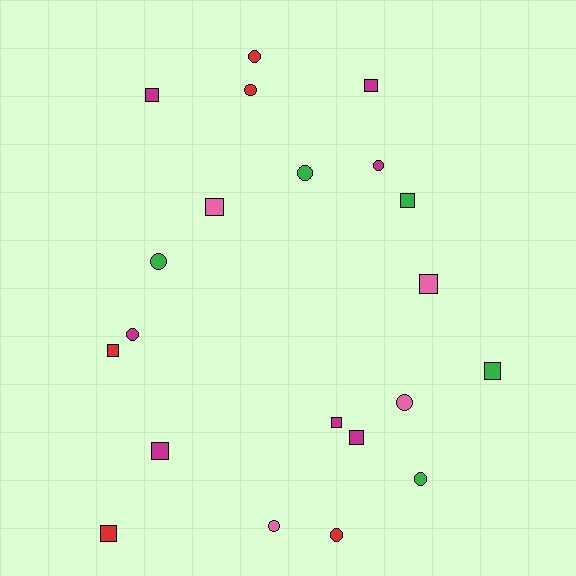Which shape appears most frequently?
Square, with 11 objects.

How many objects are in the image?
There are 21 objects.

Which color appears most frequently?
Magenta, with 7 objects.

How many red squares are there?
There are 2 red squares.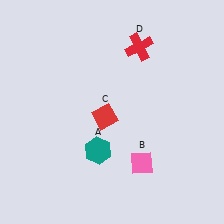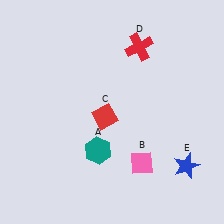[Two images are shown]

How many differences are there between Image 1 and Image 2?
There is 1 difference between the two images.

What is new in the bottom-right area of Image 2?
A blue star (E) was added in the bottom-right area of Image 2.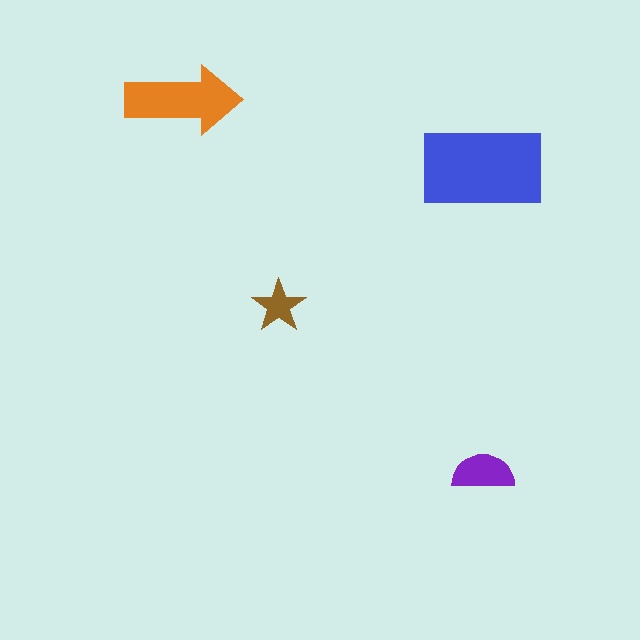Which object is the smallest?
The brown star.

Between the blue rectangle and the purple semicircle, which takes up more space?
The blue rectangle.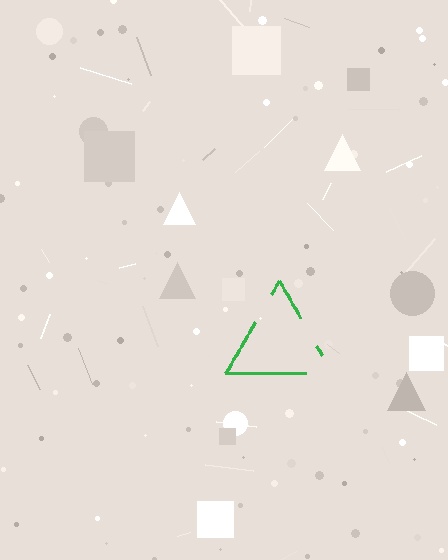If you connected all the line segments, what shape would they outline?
They would outline a triangle.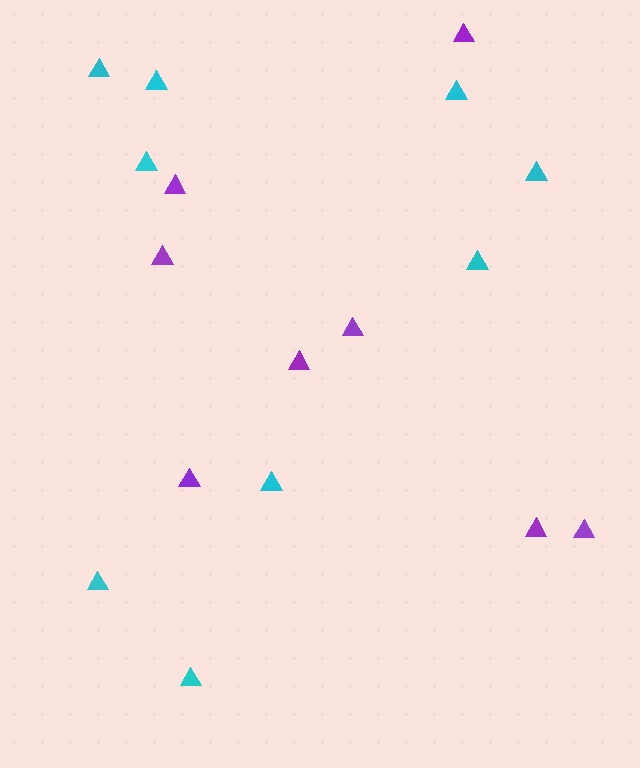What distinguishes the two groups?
There are 2 groups: one group of cyan triangles (9) and one group of purple triangles (8).